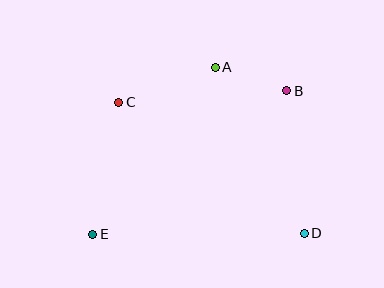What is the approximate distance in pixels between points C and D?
The distance between C and D is approximately 227 pixels.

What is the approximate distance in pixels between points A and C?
The distance between A and C is approximately 103 pixels.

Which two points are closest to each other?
Points A and B are closest to each other.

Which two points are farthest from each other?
Points B and E are farthest from each other.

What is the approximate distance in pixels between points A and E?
The distance between A and E is approximately 207 pixels.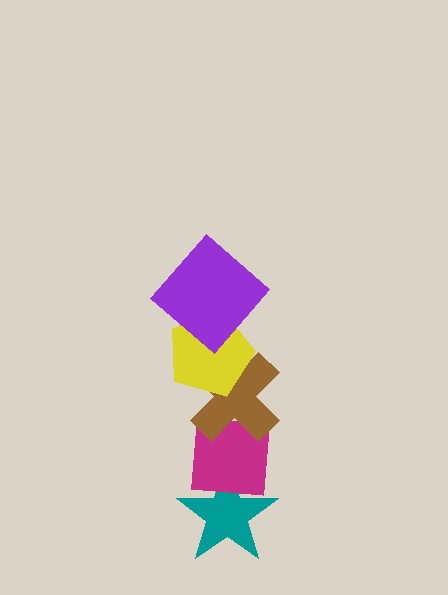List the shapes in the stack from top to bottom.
From top to bottom: the purple diamond, the yellow pentagon, the brown cross, the magenta square, the teal star.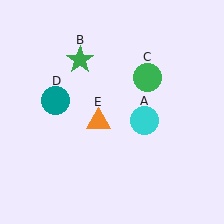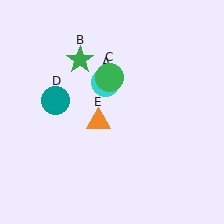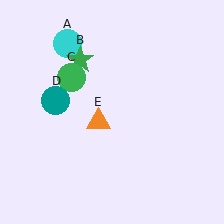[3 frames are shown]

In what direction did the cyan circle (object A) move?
The cyan circle (object A) moved up and to the left.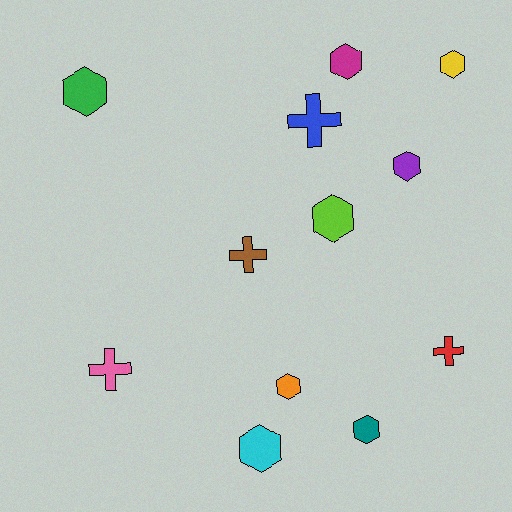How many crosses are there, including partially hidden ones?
There are 4 crosses.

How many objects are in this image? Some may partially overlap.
There are 12 objects.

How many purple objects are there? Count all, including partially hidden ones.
There is 1 purple object.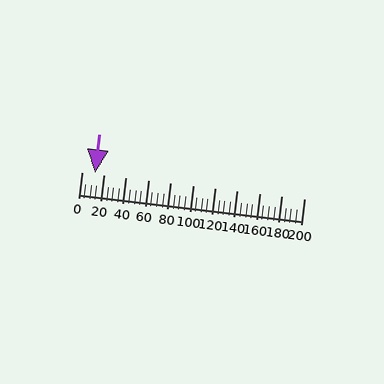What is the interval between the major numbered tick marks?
The major tick marks are spaced 20 units apart.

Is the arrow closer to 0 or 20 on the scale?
The arrow is closer to 20.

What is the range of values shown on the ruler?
The ruler shows values from 0 to 200.